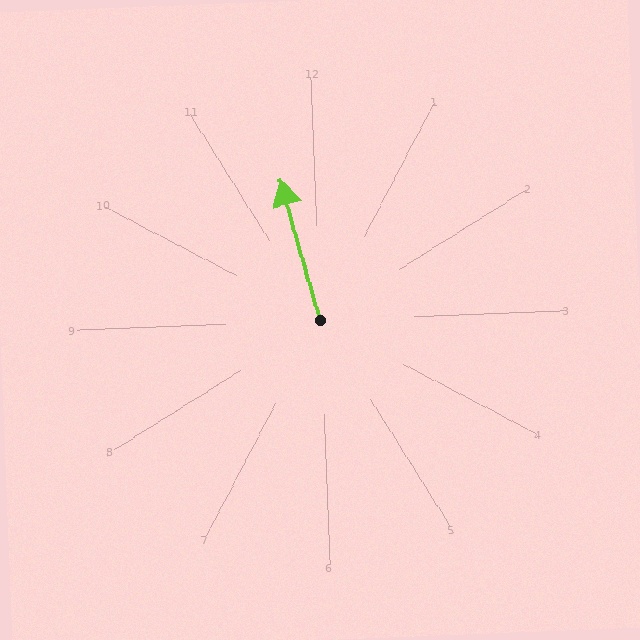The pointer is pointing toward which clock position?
Roughly 12 o'clock.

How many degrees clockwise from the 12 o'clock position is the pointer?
Approximately 347 degrees.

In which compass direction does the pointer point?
North.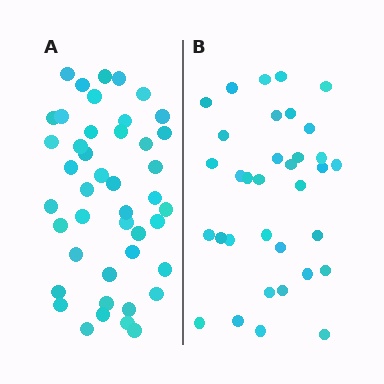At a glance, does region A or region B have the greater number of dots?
Region A (the left region) has more dots.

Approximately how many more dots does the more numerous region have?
Region A has roughly 10 or so more dots than region B.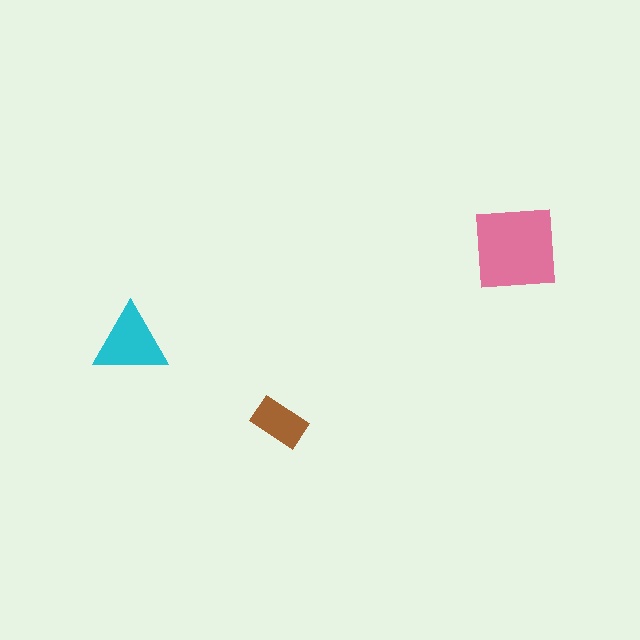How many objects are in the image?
There are 3 objects in the image.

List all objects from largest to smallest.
The pink square, the cyan triangle, the brown rectangle.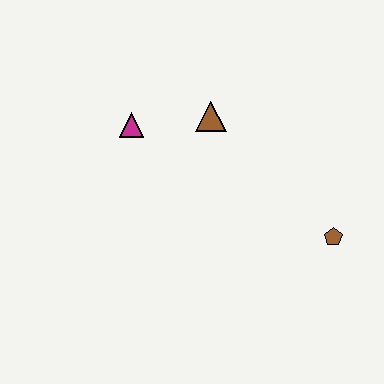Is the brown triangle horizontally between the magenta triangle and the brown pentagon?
Yes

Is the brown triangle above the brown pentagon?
Yes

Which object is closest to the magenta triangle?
The brown triangle is closest to the magenta triangle.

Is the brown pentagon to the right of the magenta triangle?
Yes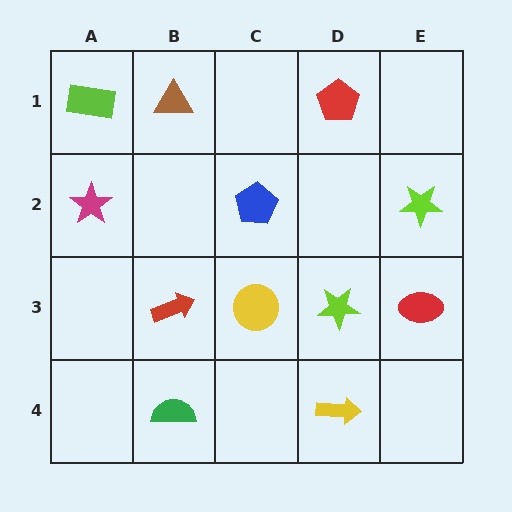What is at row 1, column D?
A red pentagon.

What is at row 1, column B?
A brown triangle.